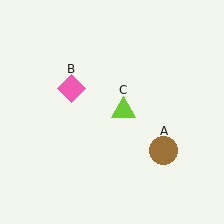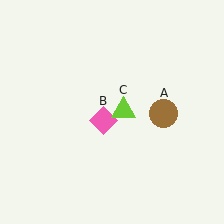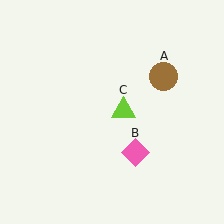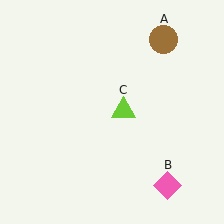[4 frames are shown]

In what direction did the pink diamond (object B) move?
The pink diamond (object B) moved down and to the right.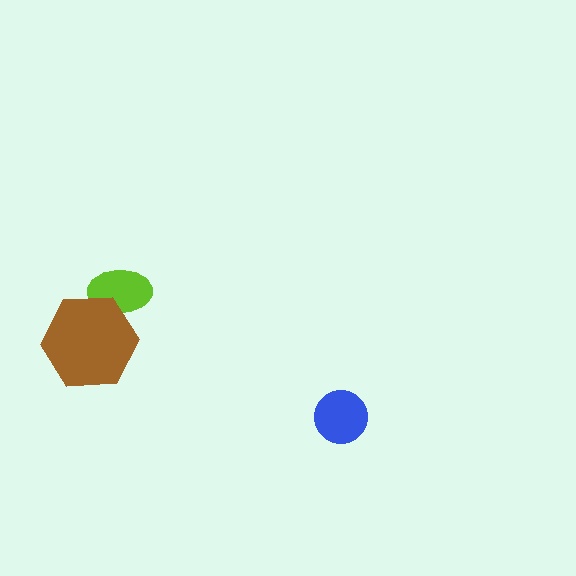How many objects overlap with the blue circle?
0 objects overlap with the blue circle.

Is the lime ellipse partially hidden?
Yes, it is partially covered by another shape.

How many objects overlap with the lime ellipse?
1 object overlaps with the lime ellipse.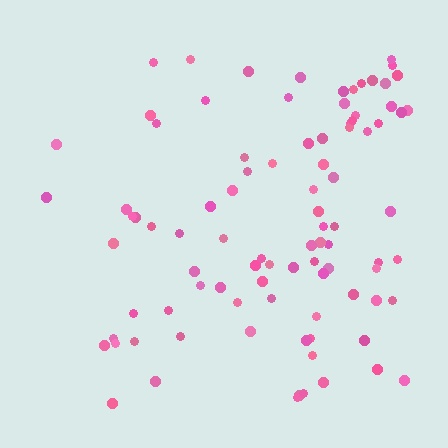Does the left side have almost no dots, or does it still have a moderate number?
Still a moderate number, just noticeably fewer than the right.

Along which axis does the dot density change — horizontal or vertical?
Horizontal.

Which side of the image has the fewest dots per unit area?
The left.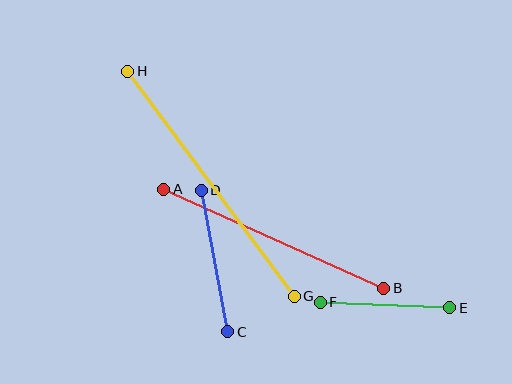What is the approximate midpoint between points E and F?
The midpoint is at approximately (385, 305) pixels.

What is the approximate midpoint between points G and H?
The midpoint is at approximately (211, 184) pixels.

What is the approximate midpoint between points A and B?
The midpoint is at approximately (274, 239) pixels.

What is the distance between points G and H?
The distance is approximately 280 pixels.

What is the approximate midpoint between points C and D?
The midpoint is at approximately (214, 261) pixels.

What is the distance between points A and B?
The distance is approximately 241 pixels.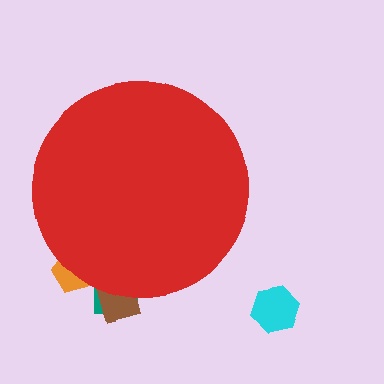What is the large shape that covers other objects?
A red circle.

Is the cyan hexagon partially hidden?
No, the cyan hexagon is fully visible.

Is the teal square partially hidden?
Yes, the teal square is partially hidden behind the red circle.